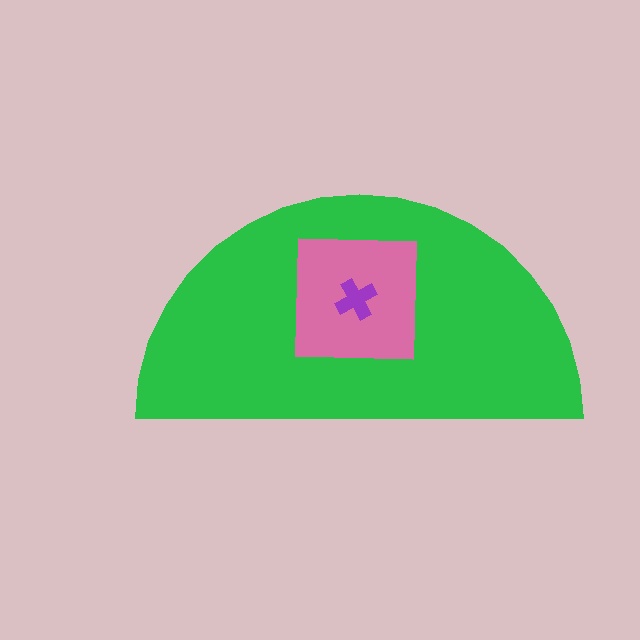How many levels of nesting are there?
3.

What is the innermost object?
The purple cross.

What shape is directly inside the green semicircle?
The pink square.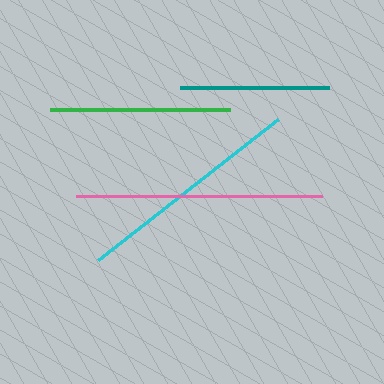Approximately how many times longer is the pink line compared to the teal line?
The pink line is approximately 1.7 times the length of the teal line.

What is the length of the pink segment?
The pink segment is approximately 246 pixels long.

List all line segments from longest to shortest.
From longest to shortest: pink, cyan, green, teal.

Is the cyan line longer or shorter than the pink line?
The pink line is longer than the cyan line.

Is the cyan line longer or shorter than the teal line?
The cyan line is longer than the teal line.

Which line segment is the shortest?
The teal line is the shortest at approximately 149 pixels.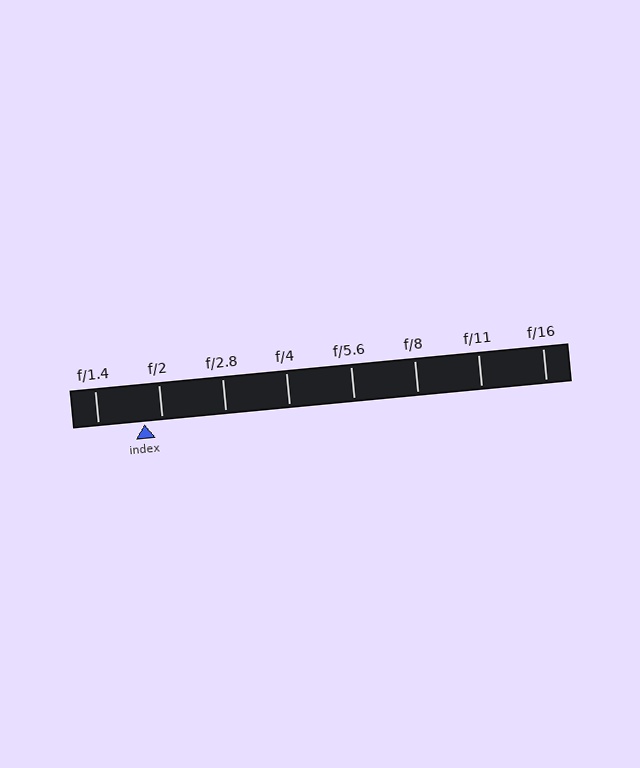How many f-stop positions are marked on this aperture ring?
There are 8 f-stop positions marked.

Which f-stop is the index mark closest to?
The index mark is closest to f/2.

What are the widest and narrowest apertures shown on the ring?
The widest aperture shown is f/1.4 and the narrowest is f/16.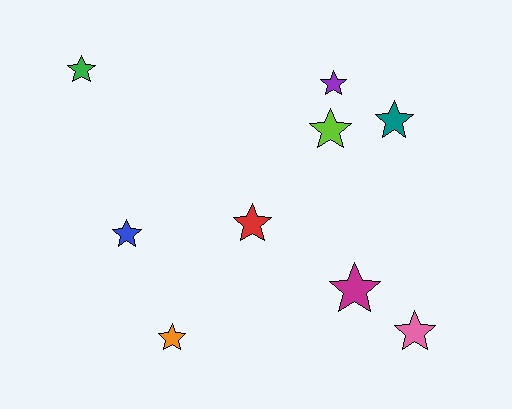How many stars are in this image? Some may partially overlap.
There are 9 stars.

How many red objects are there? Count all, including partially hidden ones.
There is 1 red object.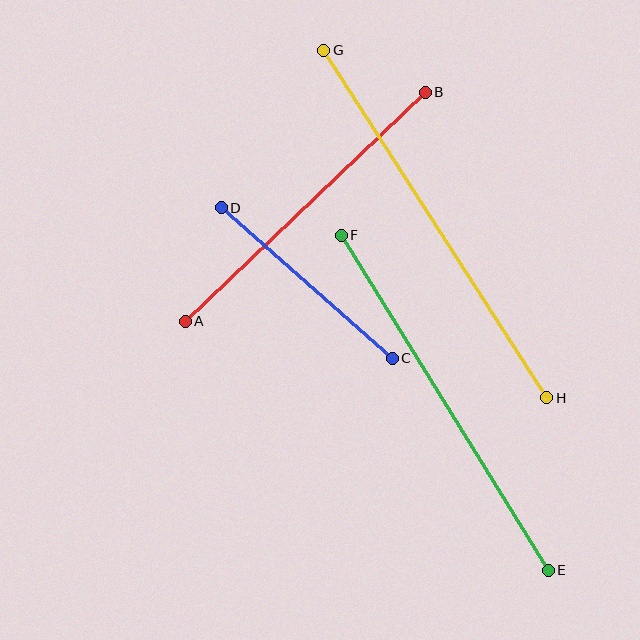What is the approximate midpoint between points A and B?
The midpoint is at approximately (305, 207) pixels.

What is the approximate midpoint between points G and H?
The midpoint is at approximately (435, 224) pixels.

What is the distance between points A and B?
The distance is approximately 332 pixels.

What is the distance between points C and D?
The distance is approximately 228 pixels.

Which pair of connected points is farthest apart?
Points G and H are farthest apart.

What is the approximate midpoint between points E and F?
The midpoint is at approximately (445, 403) pixels.